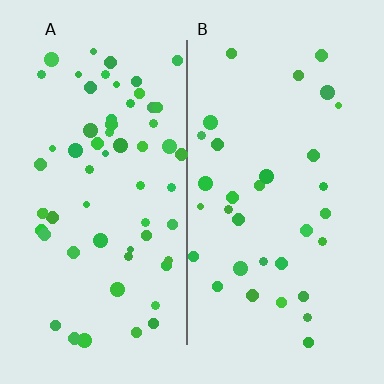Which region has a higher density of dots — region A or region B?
A (the left).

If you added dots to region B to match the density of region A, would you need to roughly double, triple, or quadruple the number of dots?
Approximately double.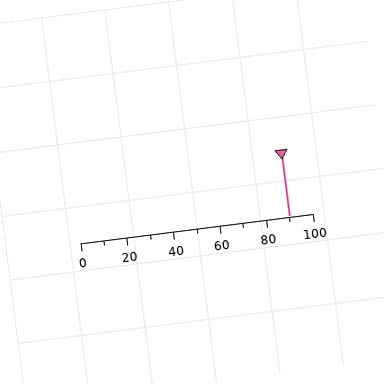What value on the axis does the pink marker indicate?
The marker indicates approximately 90.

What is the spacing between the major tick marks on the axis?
The major ticks are spaced 20 apart.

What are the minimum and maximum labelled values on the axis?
The axis runs from 0 to 100.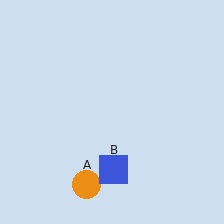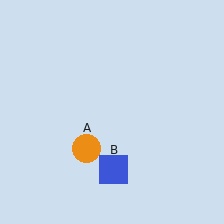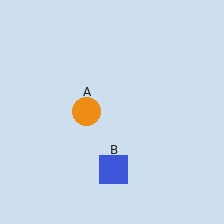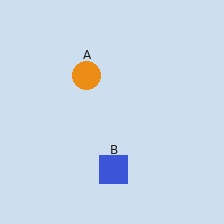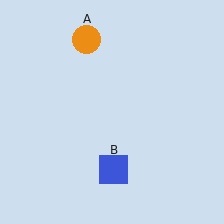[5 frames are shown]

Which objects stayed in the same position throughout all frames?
Blue square (object B) remained stationary.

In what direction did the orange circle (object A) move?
The orange circle (object A) moved up.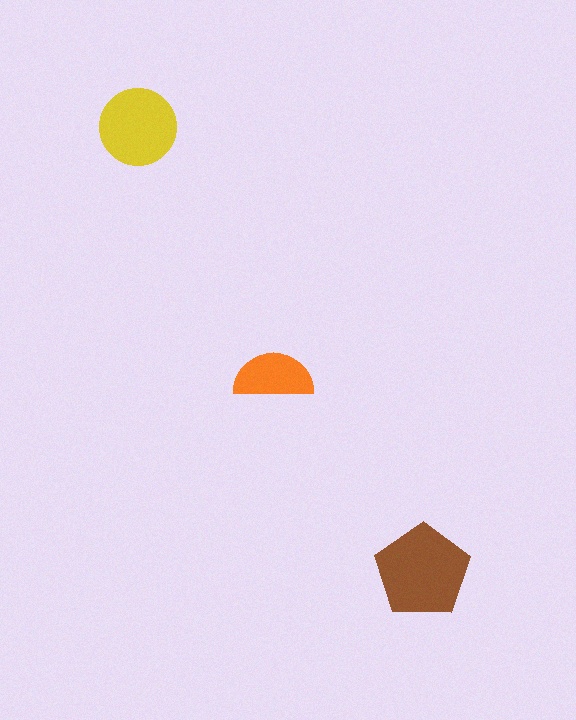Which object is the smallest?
The orange semicircle.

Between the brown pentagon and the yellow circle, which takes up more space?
The brown pentagon.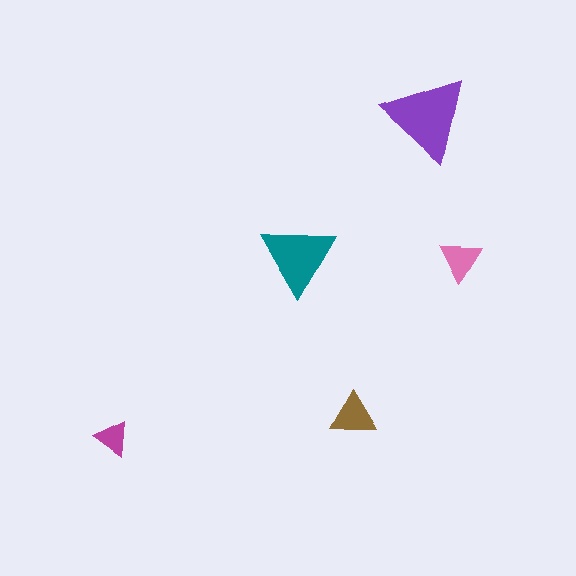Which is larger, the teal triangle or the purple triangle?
The purple one.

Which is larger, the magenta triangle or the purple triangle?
The purple one.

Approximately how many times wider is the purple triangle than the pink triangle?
About 2 times wider.